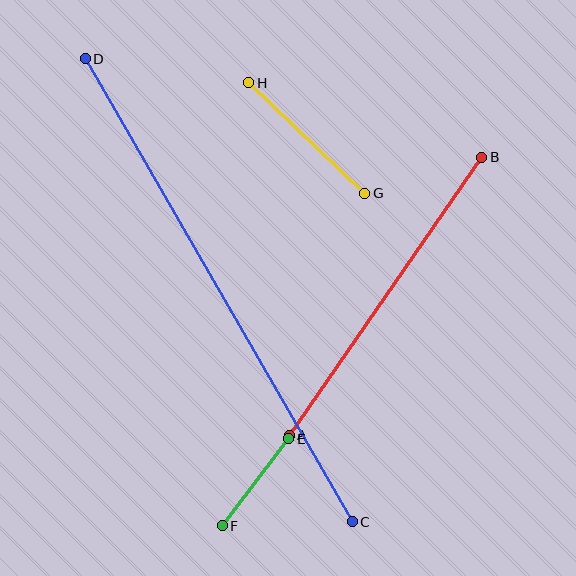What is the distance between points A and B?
The distance is approximately 338 pixels.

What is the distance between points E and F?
The distance is approximately 109 pixels.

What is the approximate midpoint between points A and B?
The midpoint is at approximately (386, 296) pixels.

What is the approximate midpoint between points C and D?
The midpoint is at approximately (219, 290) pixels.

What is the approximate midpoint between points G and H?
The midpoint is at approximately (307, 138) pixels.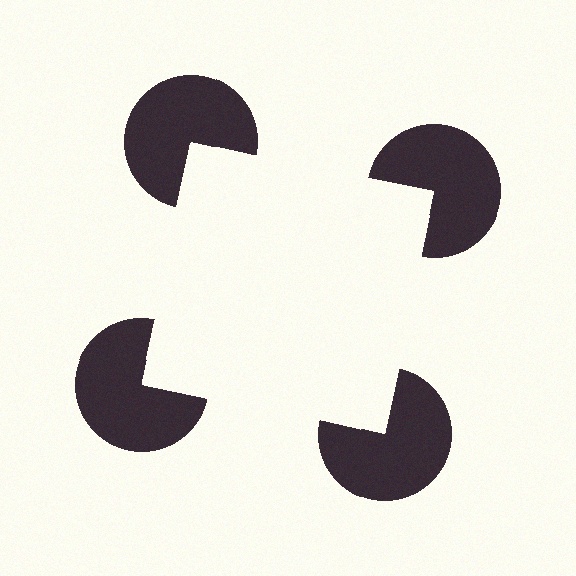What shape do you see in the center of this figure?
An illusory square — its edges are inferred from the aligned wedge cuts in the pac-man discs, not physically drawn.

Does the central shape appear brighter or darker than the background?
It typically appears slightly brighter than the background, even though no actual brightness change is drawn.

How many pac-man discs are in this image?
There are 4 — one at each vertex of the illusory square.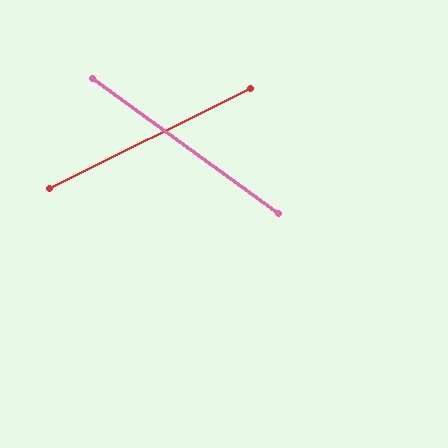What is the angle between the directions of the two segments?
Approximately 62 degrees.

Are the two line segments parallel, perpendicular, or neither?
Neither parallel nor perpendicular — they differ by about 62°.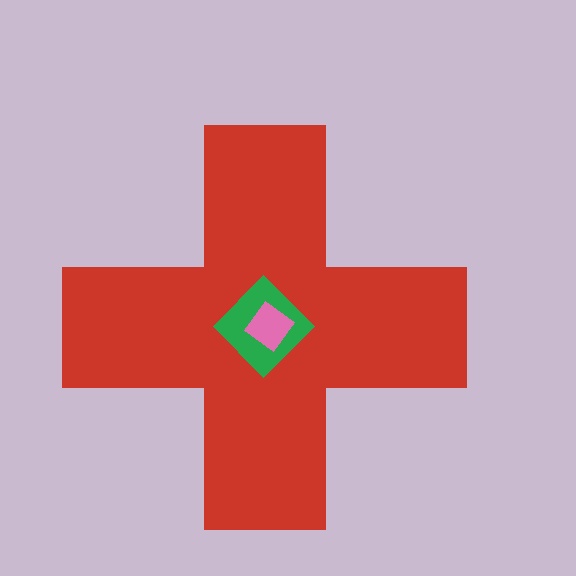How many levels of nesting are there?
3.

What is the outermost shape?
The red cross.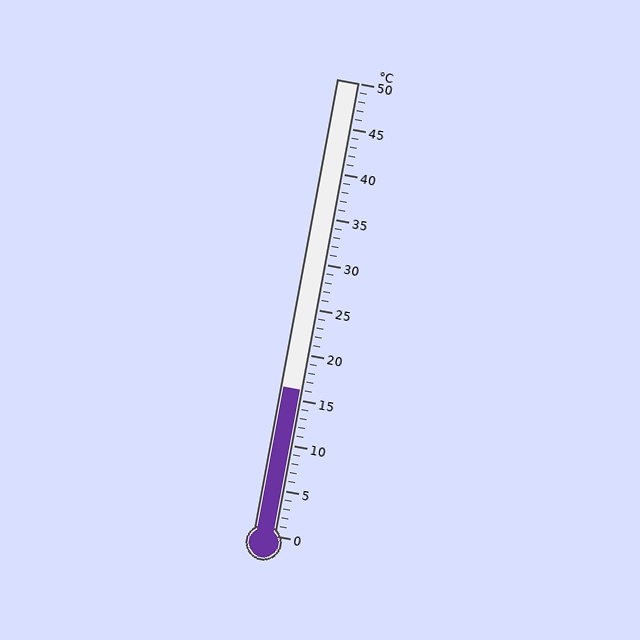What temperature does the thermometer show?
The thermometer shows approximately 16°C.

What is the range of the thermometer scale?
The thermometer scale ranges from 0°C to 50°C.